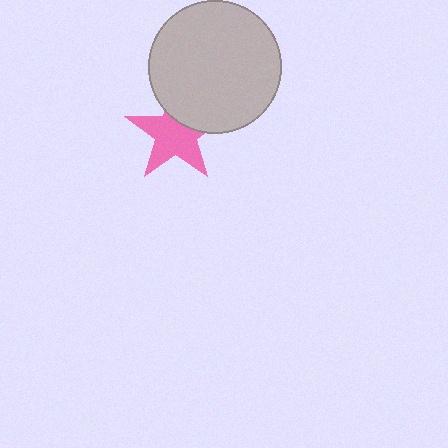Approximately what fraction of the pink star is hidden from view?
Roughly 31% of the pink star is hidden behind the light gray circle.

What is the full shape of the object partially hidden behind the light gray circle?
The partially hidden object is a pink star.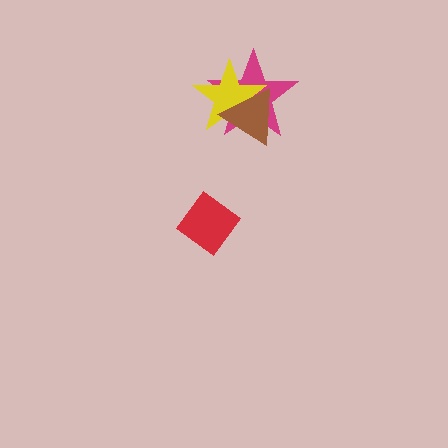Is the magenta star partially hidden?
Yes, it is partially covered by another shape.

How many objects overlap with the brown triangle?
2 objects overlap with the brown triangle.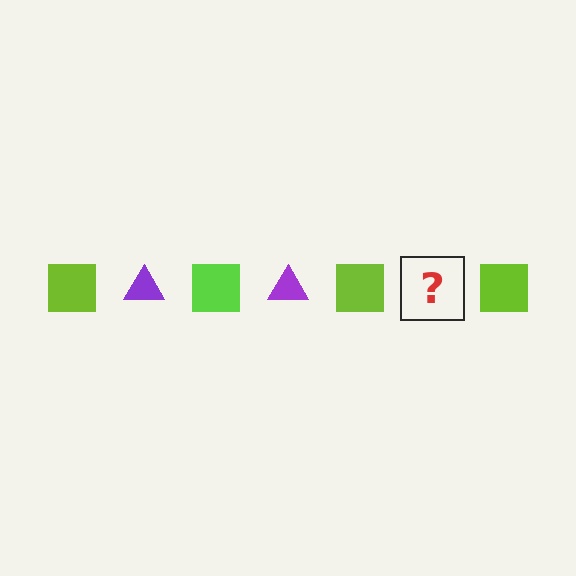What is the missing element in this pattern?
The missing element is a purple triangle.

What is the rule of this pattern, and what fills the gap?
The rule is that the pattern alternates between lime square and purple triangle. The gap should be filled with a purple triangle.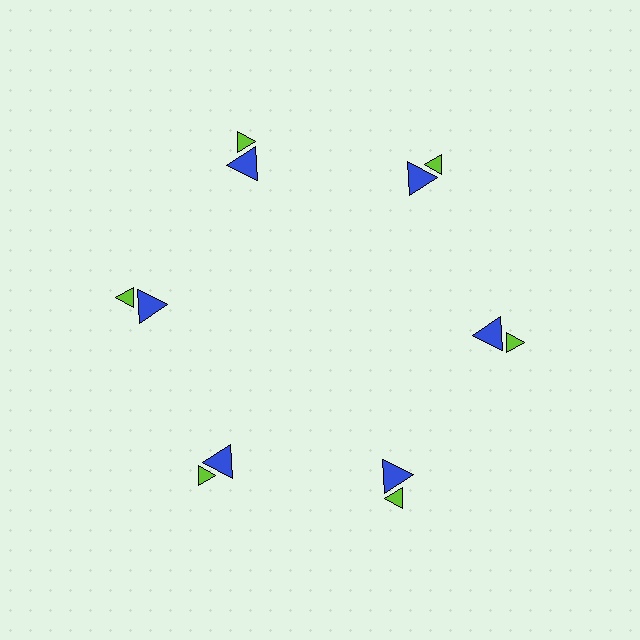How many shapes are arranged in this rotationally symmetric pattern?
There are 12 shapes, arranged in 6 groups of 2.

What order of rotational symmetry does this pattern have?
This pattern has 6-fold rotational symmetry.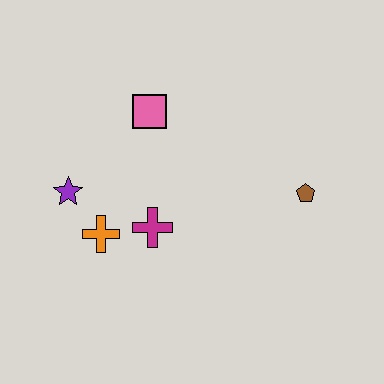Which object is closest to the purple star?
The orange cross is closest to the purple star.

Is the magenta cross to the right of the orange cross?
Yes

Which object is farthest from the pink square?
The brown pentagon is farthest from the pink square.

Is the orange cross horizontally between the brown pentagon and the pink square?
No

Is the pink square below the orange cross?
No